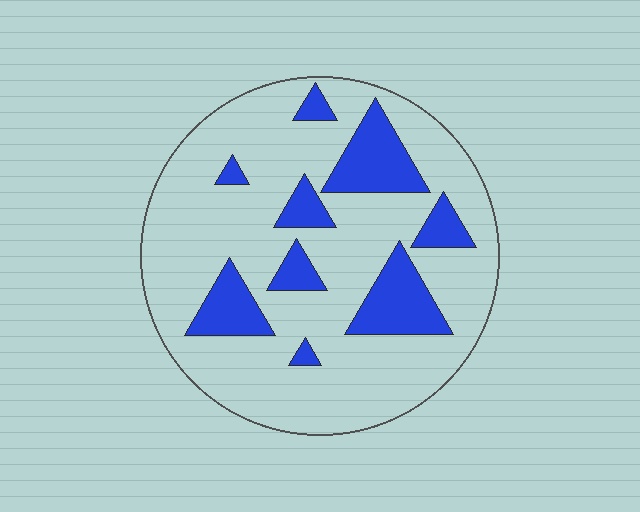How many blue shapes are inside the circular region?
9.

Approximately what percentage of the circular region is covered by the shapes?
Approximately 20%.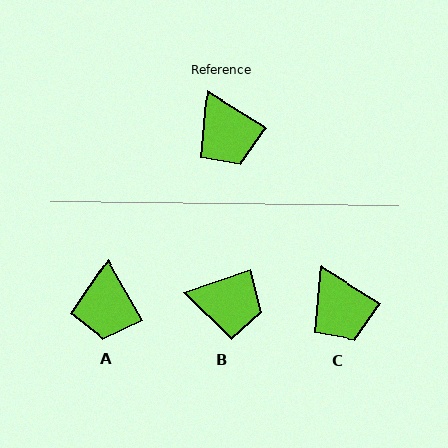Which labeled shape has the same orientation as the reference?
C.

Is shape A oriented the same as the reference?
No, it is off by about 29 degrees.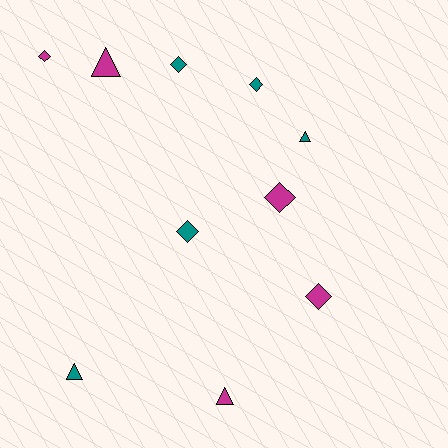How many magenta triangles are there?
There are 2 magenta triangles.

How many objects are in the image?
There are 10 objects.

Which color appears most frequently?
Magenta, with 5 objects.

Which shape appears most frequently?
Diamond, with 6 objects.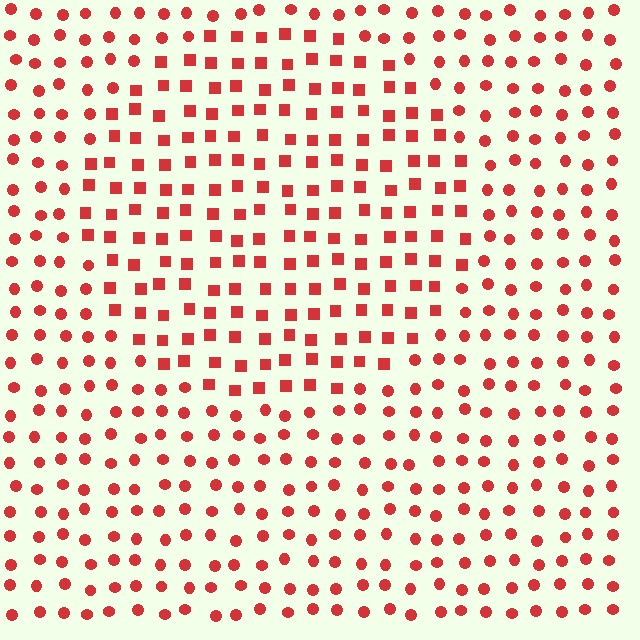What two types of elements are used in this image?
The image uses squares inside the circle region and circles outside it.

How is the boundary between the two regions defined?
The boundary is defined by a change in element shape: squares inside vs. circles outside. All elements share the same color and spacing.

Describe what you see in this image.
The image is filled with small red elements arranged in a uniform grid. A circle-shaped region contains squares, while the surrounding area contains circles. The boundary is defined purely by the change in element shape.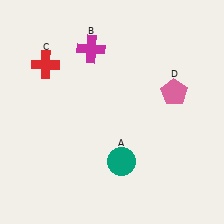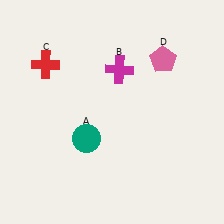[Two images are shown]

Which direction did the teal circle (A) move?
The teal circle (A) moved left.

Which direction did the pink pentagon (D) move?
The pink pentagon (D) moved up.